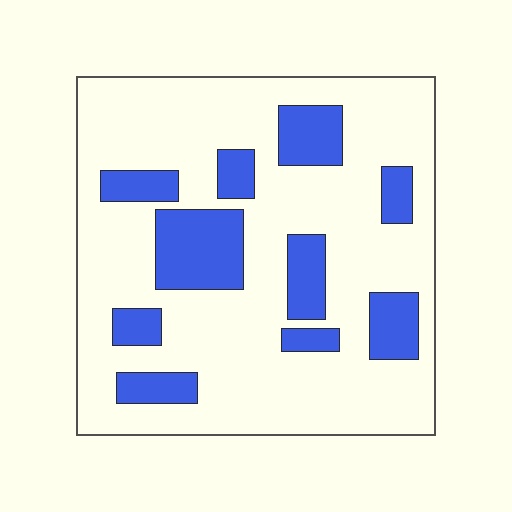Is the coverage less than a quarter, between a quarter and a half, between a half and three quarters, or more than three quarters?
Less than a quarter.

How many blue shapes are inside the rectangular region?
10.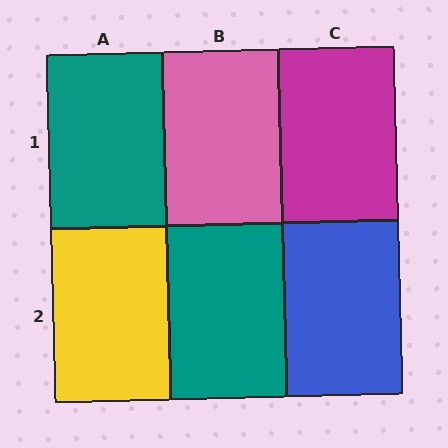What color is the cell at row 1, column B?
Pink.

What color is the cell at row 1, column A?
Teal.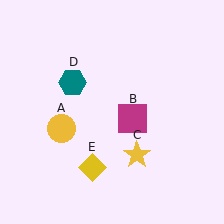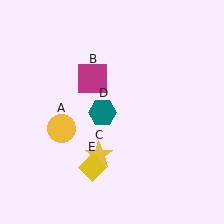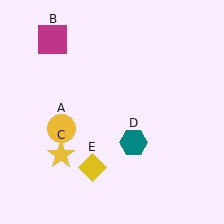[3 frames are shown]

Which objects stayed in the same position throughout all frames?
Yellow circle (object A) and yellow diamond (object E) remained stationary.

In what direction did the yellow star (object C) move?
The yellow star (object C) moved left.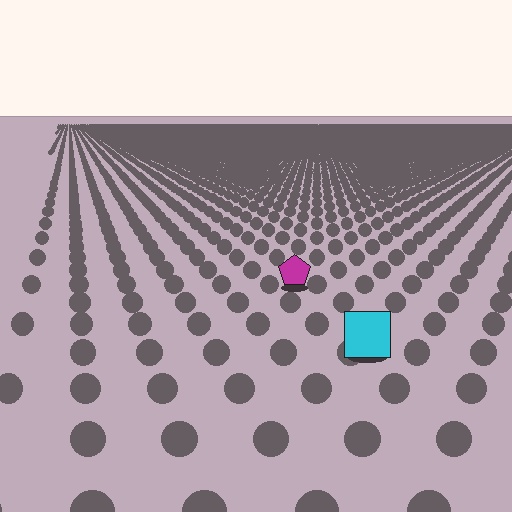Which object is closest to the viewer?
The cyan square is closest. The texture marks near it are larger and more spread out.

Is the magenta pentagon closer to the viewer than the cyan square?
No. The cyan square is closer — you can tell from the texture gradient: the ground texture is coarser near it.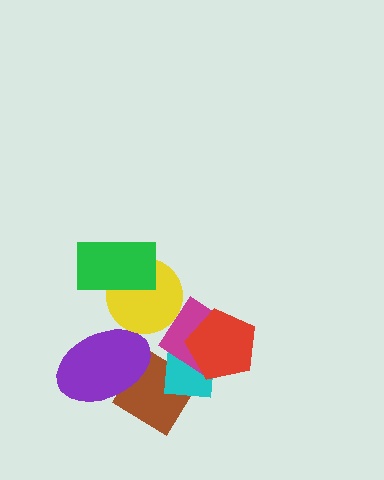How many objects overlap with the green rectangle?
1 object overlaps with the green rectangle.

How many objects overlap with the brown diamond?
3 objects overlap with the brown diamond.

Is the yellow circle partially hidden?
Yes, it is partially covered by another shape.